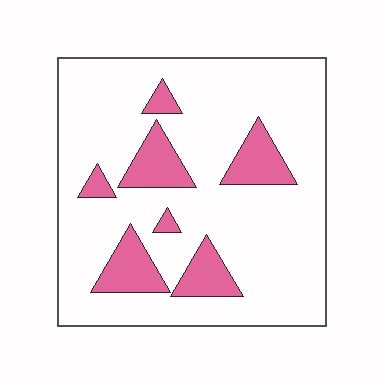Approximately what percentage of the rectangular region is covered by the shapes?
Approximately 15%.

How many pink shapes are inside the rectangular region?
7.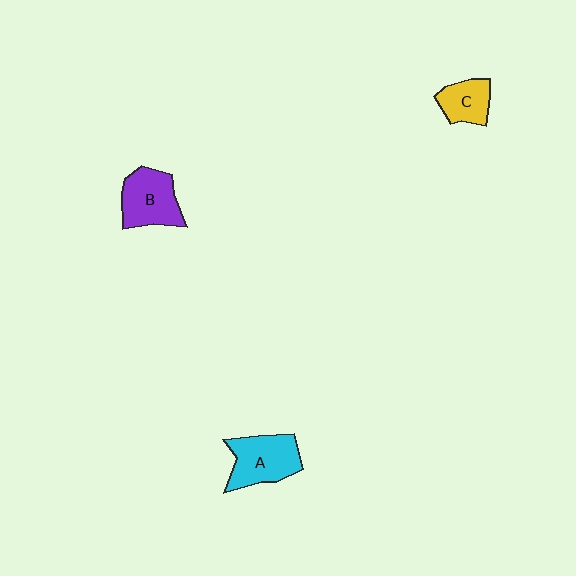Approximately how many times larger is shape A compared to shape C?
Approximately 1.6 times.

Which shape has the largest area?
Shape A (cyan).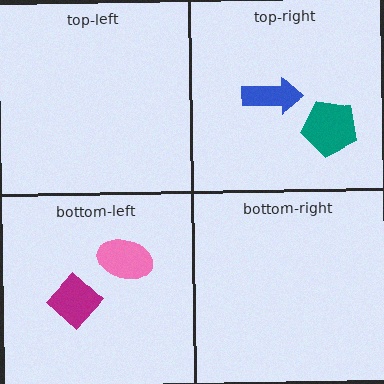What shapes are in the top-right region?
The blue arrow, the teal pentagon.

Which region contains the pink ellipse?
The bottom-left region.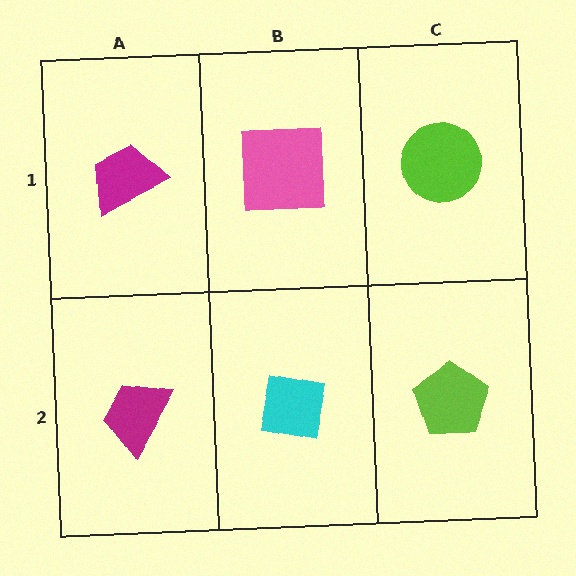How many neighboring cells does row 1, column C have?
2.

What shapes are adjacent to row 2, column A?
A magenta trapezoid (row 1, column A), a cyan square (row 2, column B).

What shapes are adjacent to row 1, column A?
A magenta trapezoid (row 2, column A), a pink square (row 1, column B).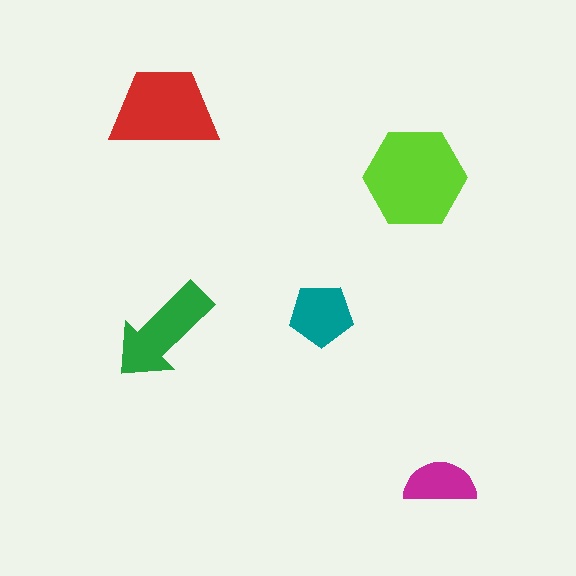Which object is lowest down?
The magenta semicircle is bottommost.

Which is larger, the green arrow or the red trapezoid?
The red trapezoid.